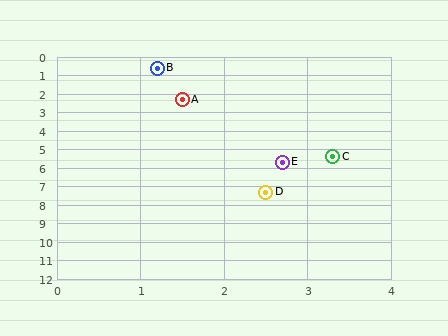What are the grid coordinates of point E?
Point E is at approximately (2.7, 5.7).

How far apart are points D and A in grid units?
Points D and A are about 5.1 grid units apart.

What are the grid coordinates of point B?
Point B is at approximately (1.2, 0.6).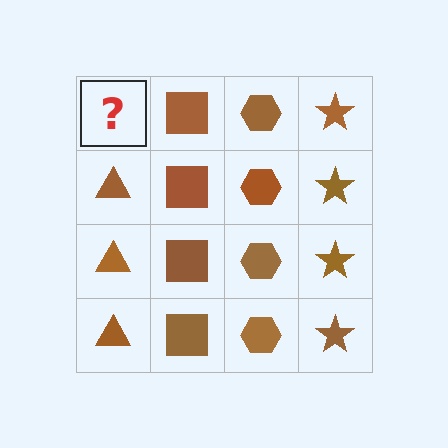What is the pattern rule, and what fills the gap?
The rule is that each column has a consistent shape. The gap should be filled with a brown triangle.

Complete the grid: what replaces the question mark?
The question mark should be replaced with a brown triangle.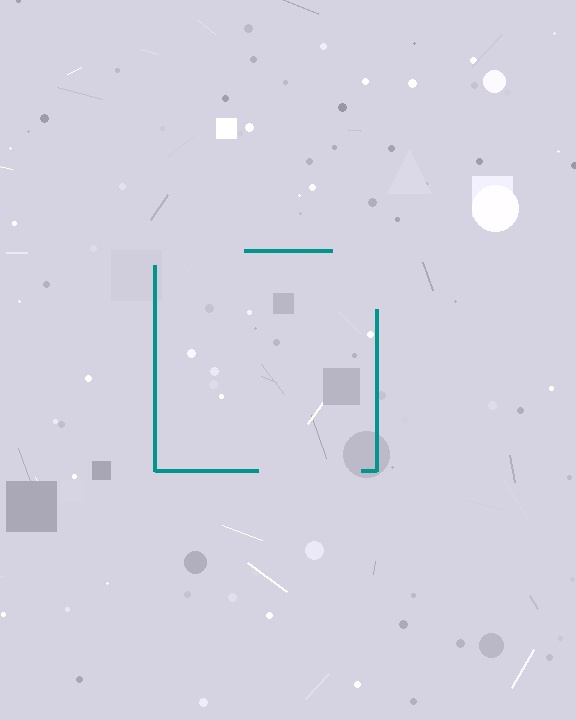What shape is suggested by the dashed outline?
The dashed outline suggests a square.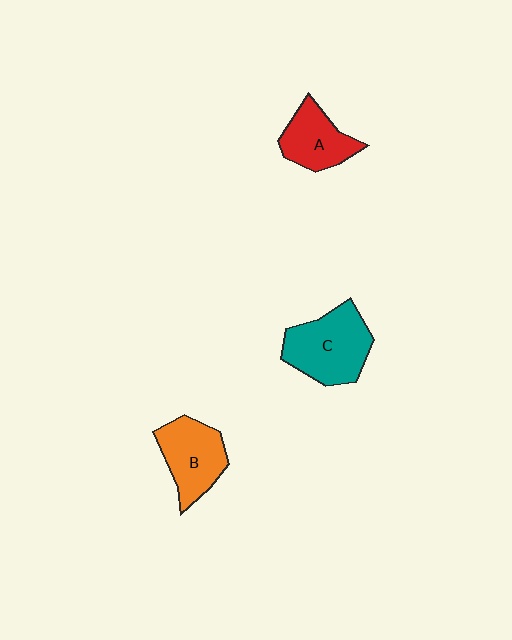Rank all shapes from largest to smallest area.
From largest to smallest: C (teal), B (orange), A (red).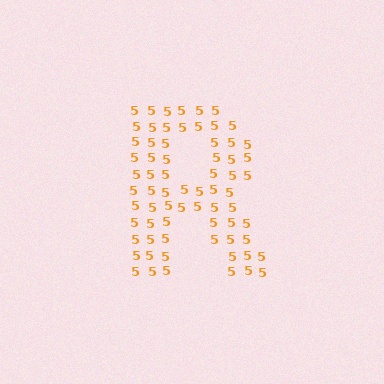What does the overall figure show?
The overall figure shows the letter R.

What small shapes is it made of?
It is made of small digit 5's.